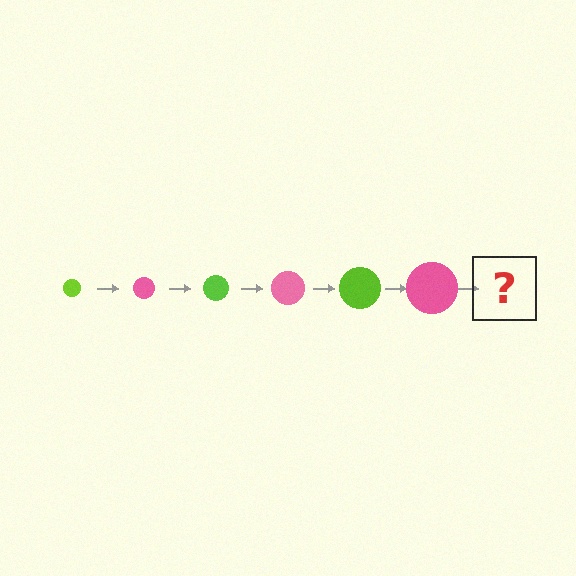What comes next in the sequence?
The next element should be a lime circle, larger than the previous one.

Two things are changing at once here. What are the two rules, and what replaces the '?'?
The two rules are that the circle grows larger each step and the color cycles through lime and pink. The '?' should be a lime circle, larger than the previous one.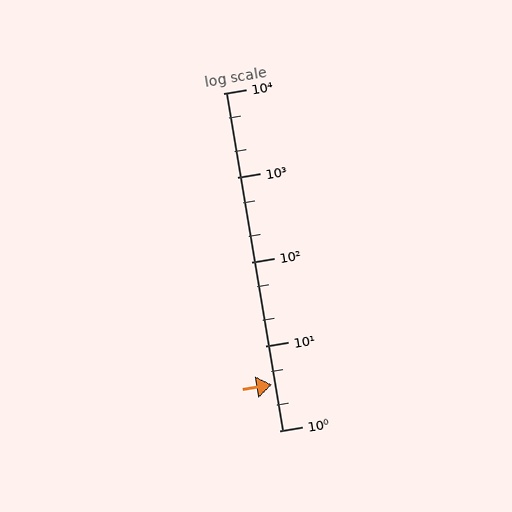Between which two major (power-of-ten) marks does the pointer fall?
The pointer is between 1 and 10.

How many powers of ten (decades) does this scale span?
The scale spans 4 decades, from 1 to 10000.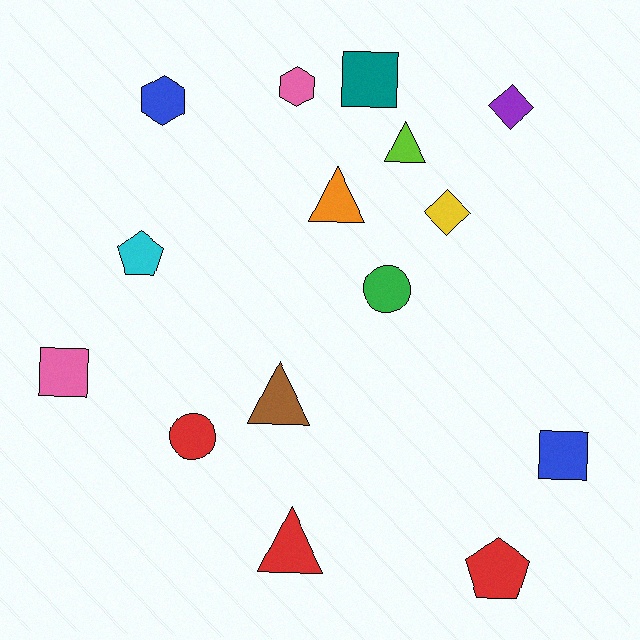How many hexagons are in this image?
There are 2 hexagons.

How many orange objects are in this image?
There is 1 orange object.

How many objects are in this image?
There are 15 objects.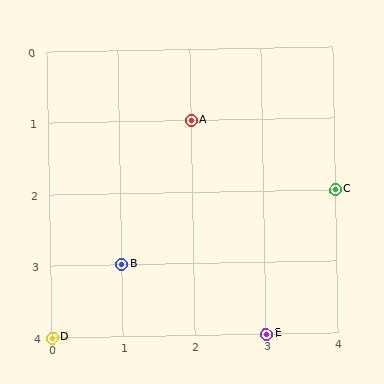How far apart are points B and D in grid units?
Points B and D are 1 column and 1 row apart (about 1.4 grid units diagonally).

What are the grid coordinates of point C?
Point C is at grid coordinates (4, 2).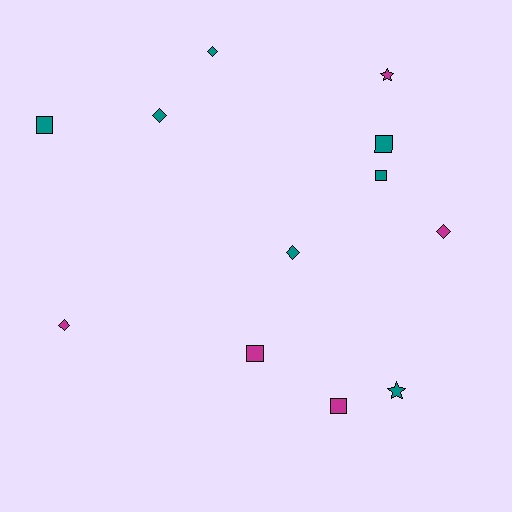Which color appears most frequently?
Teal, with 7 objects.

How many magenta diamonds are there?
There are 2 magenta diamonds.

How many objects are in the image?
There are 12 objects.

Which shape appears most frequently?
Diamond, with 5 objects.